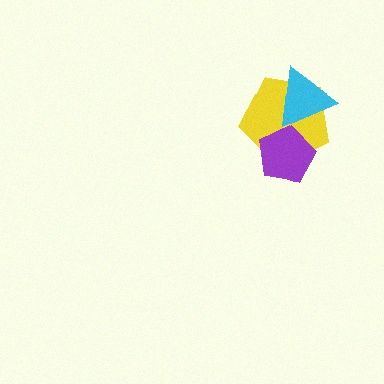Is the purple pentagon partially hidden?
No, no other shape covers it.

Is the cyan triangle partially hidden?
Yes, it is partially covered by another shape.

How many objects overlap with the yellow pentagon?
2 objects overlap with the yellow pentagon.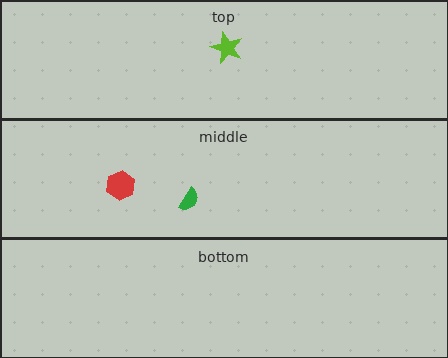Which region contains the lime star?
The top region.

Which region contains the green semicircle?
The middle region.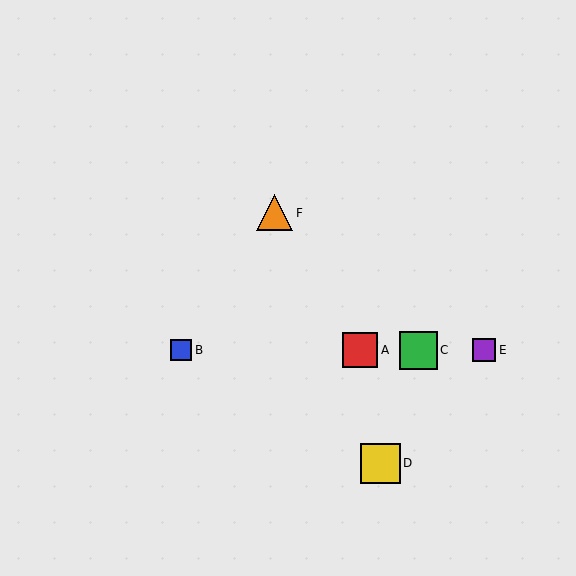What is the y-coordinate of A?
Object A is at y≈350.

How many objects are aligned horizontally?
4 objects (A, B, C, E) are aligned horizontally.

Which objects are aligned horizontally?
Objects A, B, C, E are aligned horizontally.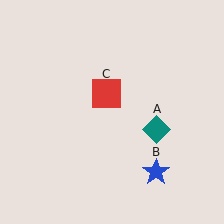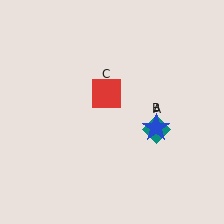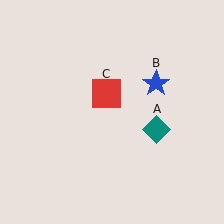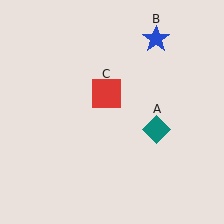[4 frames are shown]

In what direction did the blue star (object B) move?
The blue star (object B) moved up.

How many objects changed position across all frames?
1 object changed position: blue star (object B).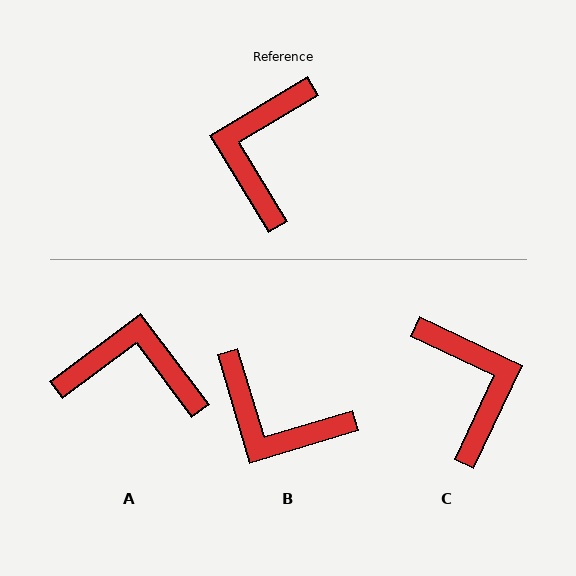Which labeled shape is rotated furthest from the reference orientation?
C, about 146 degrees away.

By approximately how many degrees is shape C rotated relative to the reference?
Approximately 146 degrees clockwise.